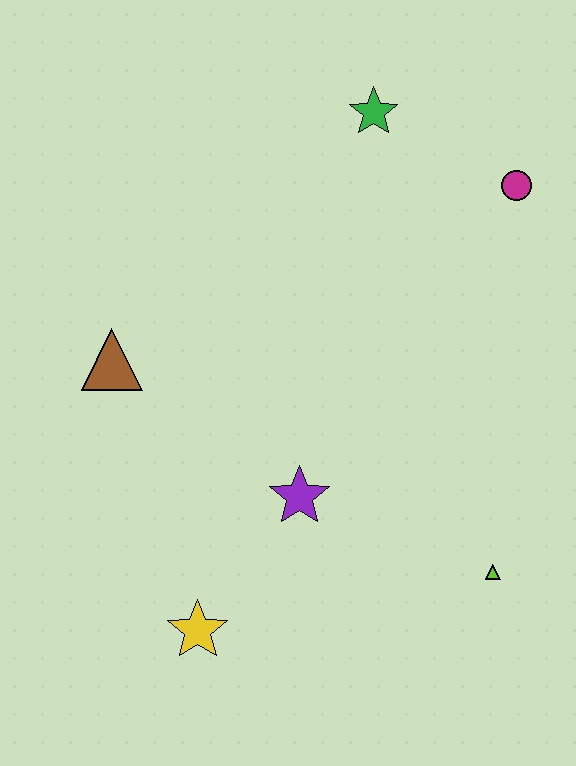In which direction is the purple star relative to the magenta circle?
The purple star is below the magenta circle.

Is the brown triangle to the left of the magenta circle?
Yes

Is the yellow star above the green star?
No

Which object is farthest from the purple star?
The green star is farthest from the purple star.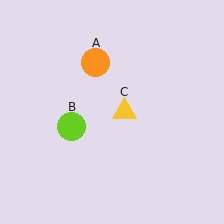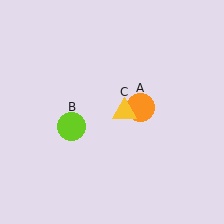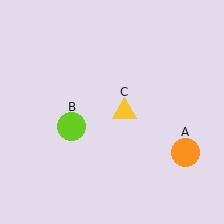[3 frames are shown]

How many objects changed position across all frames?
1 object changed position: orange circle (object A).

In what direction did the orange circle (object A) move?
The orange circle (object A) moved down and to the right.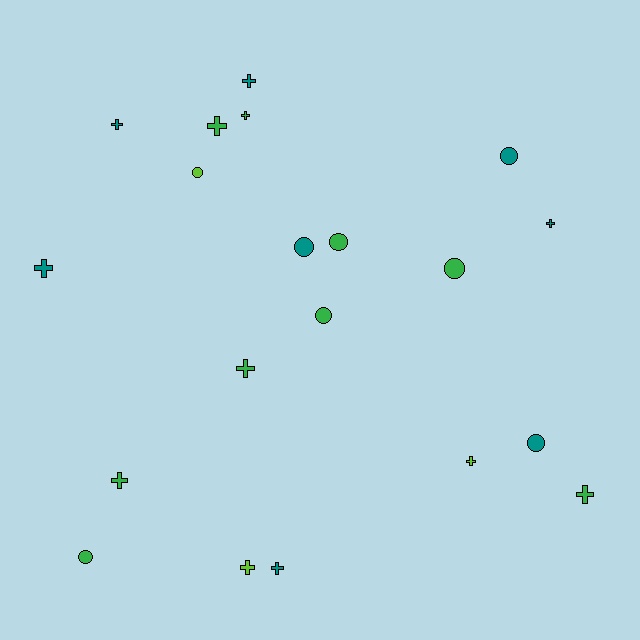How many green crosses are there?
There are 5 green crosses.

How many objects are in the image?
There are 20 objects.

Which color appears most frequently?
Green, with 9 objects.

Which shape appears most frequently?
Cross, with 12 objects.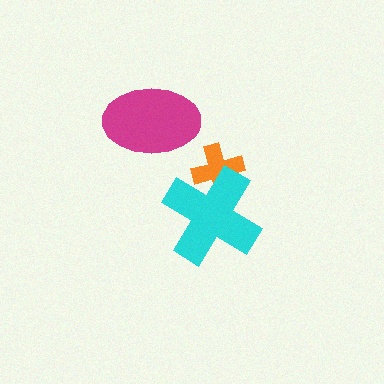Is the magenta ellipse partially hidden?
No, no other shape covers it.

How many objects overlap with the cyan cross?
1 object overlaps with the cyan cross.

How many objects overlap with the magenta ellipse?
0 objects overlap with the magenta ellipse.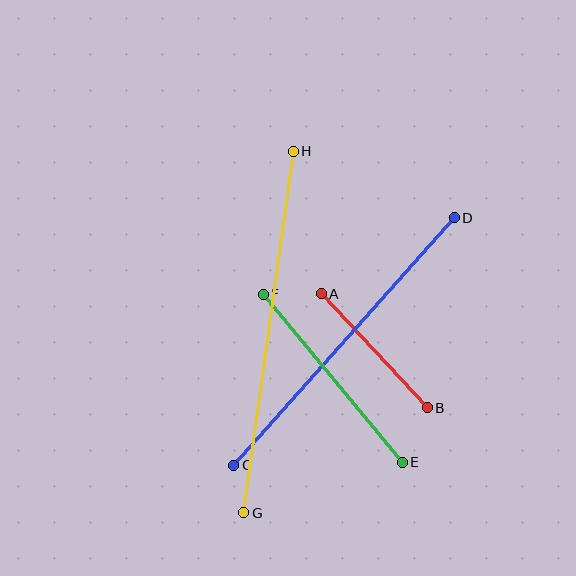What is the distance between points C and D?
The distance is approximately 332 pixels.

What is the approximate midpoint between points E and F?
The midpoint is at approximately (333, 378) pixels.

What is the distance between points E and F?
The distance is approximately 218 pixels.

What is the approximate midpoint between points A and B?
The midpoint is at approximately (374, 351) pixels.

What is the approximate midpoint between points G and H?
The midpoint is at approximately (268, 332) pixels.